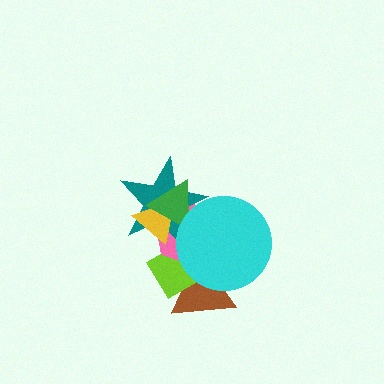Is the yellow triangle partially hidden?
Yes, it is partially covered by another shape.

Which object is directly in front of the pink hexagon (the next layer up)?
The teal star is directly in front of the pink hexagon.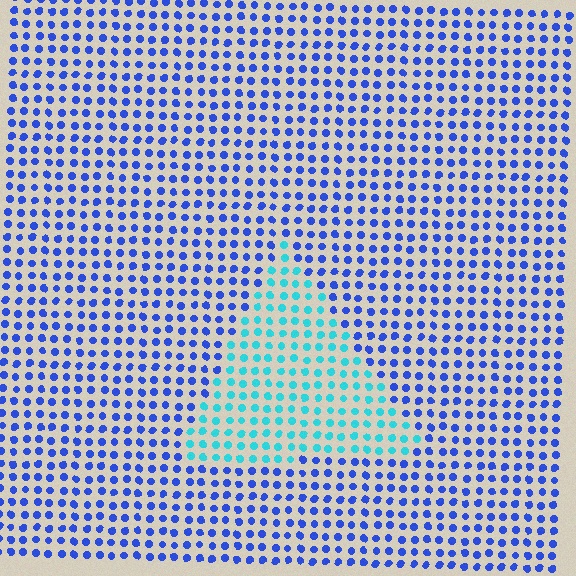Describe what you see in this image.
The image is filled with small blue elements in a uniform arrangement. A triangle-shaped region is visible where the elements are tinted to a slightly different hue, forming a subtle color boundary.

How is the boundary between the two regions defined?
The boundary is defined purely by a slight shift in hue (about 47 degrees). Spacing, size, and orientation are identical on both sides.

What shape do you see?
I see a triangle.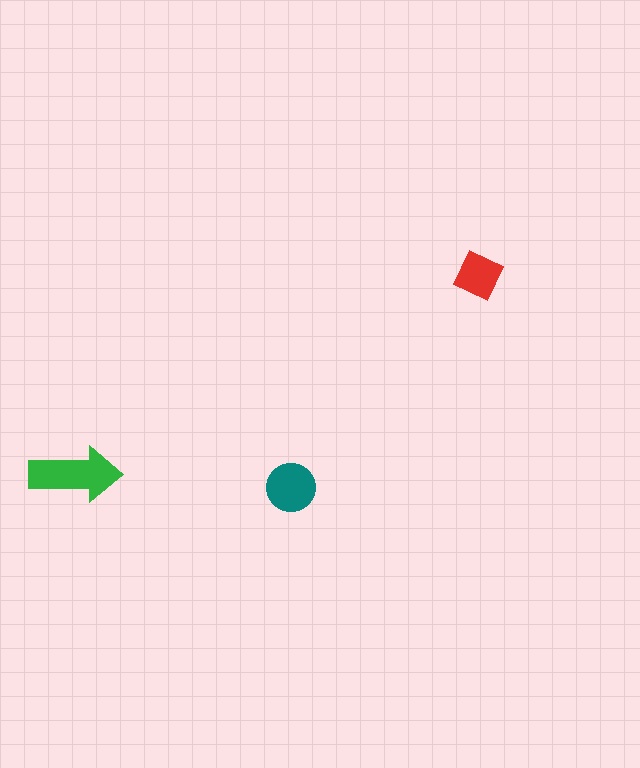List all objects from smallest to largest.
The red square, the teal circle, the green arrow.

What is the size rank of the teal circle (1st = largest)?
2nd.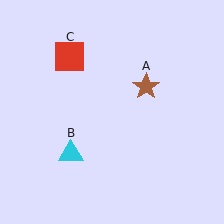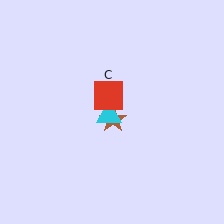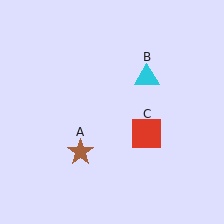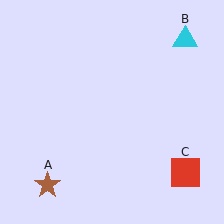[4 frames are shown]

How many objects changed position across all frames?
3 objects changed position: brown star (object A), cyan triangle (object B), red square (object C).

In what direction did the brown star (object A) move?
The brown star (object A) moved down and to the left.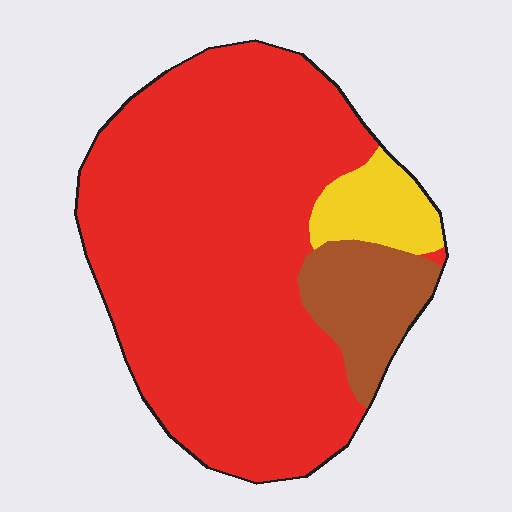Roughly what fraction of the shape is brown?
Brown covers 12% of the shape.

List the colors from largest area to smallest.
From largest to smallest: red, brown, yellow.